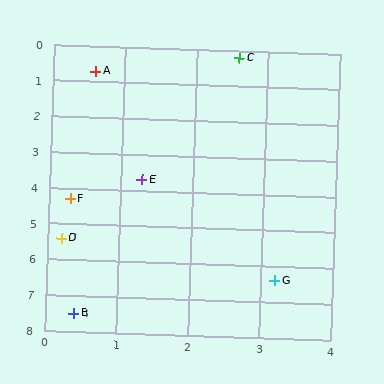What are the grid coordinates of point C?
Point C is at approximately (2.6, 0.2).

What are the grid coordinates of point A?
Point A is at approximately (0.6, 0.7).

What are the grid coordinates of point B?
Point B is at approximately (0.4, 7.5).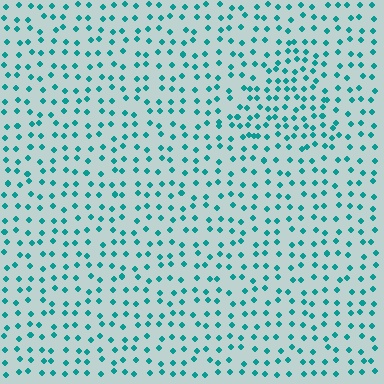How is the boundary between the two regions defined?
The boundary is defined by a change in element density (approximately 1.6x ratio). All elements are the same color, size, and shape.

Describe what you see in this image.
The image contains small teal elements arranged at two different densities. A triangle-shaped region is visible where the elements are more densely packed than the surrounding area.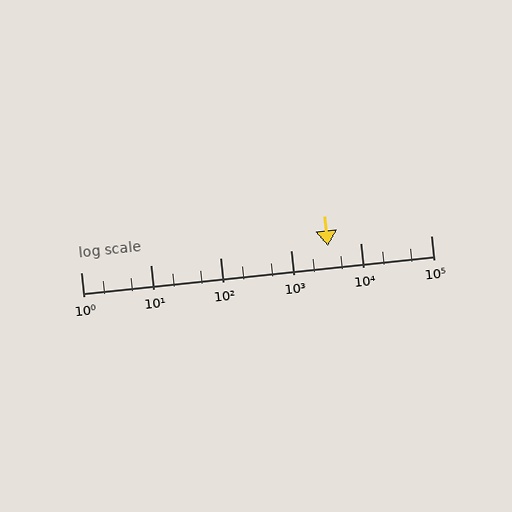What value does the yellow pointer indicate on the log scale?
The pointer indicates approximately 3400.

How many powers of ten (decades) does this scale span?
The scale spans 5 decades, from 1 to 100000.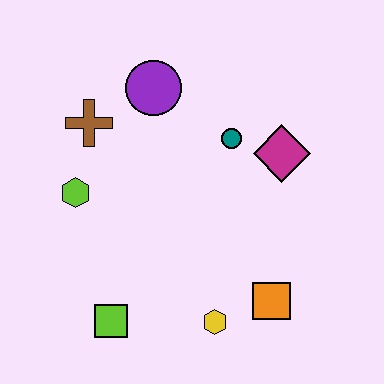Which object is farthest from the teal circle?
The lime square is farthest from the teal circle.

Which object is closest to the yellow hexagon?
The orange square is closest to the yellow hexagon.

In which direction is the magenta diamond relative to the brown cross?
The magenta diamond is to the right of the brown cross.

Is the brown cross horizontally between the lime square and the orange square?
No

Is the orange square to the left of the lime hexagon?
No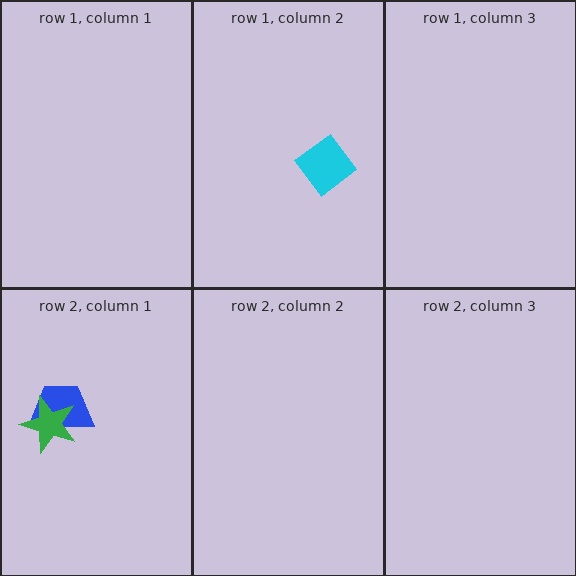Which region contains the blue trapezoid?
The row 2, column 1 region.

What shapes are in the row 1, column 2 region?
The cyan diamond.